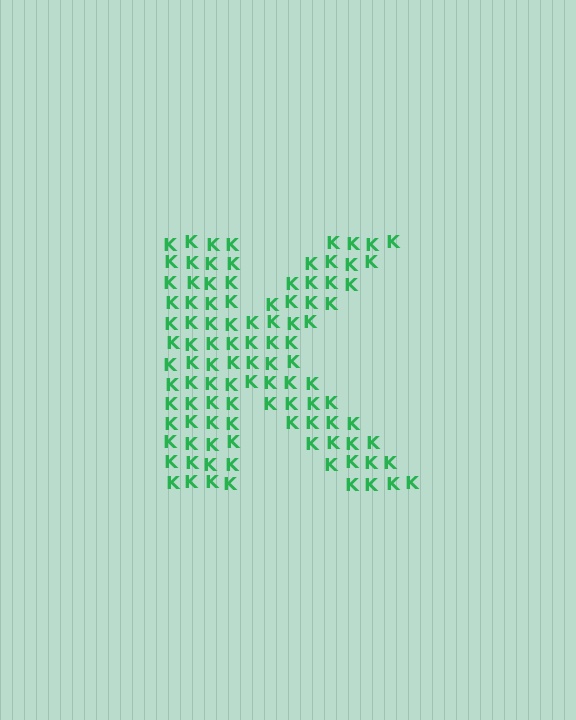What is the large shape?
The large shape is the letter K.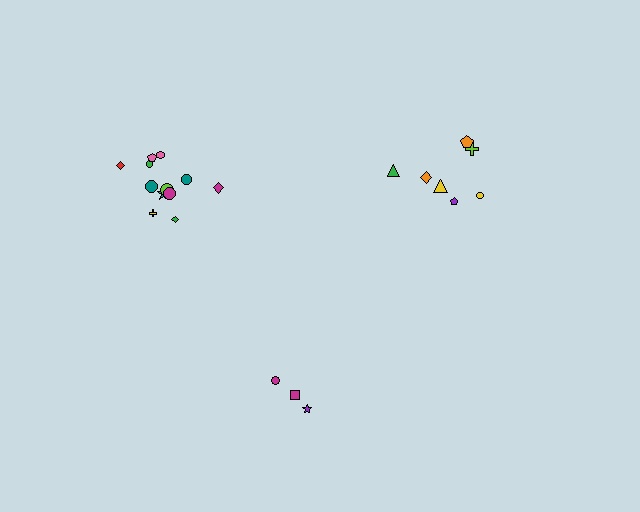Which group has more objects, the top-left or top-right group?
The top-left group.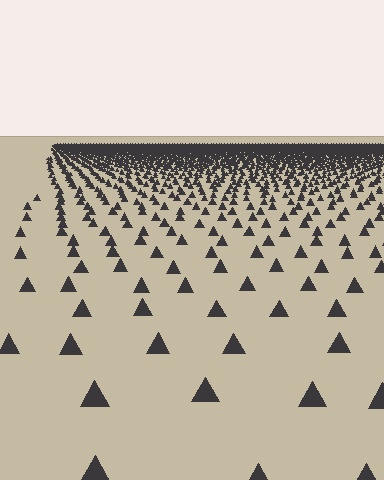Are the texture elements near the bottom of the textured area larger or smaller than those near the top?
Larger. Near the bottom, elements are closer to the viewer and appear at a bigger on-screen size.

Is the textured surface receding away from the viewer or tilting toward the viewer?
The surface is receding away from the viewer. Texture elements get smaller and denser toward the top.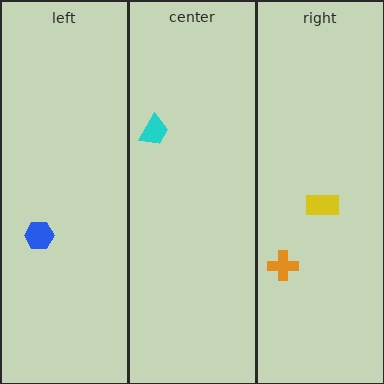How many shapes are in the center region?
1.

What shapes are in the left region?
The blue hexagon.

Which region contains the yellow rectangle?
The right region.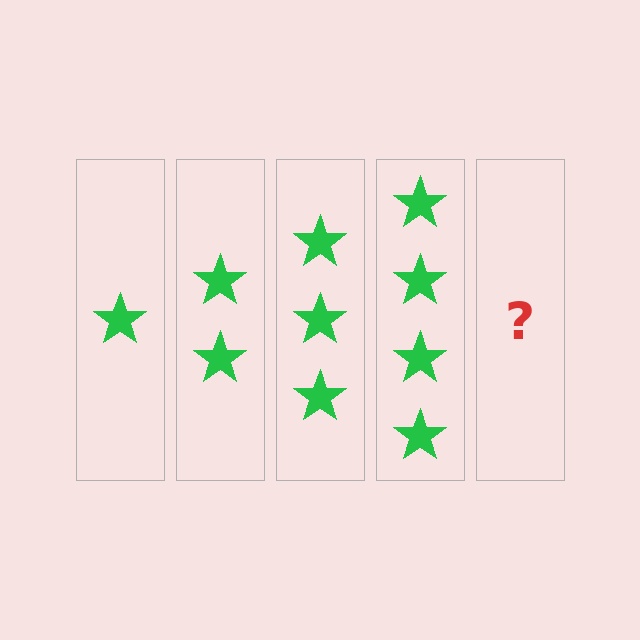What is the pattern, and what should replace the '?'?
The pattern is that each step adds one more star. The '?' should be 5 stars.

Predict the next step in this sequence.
The next step is 5 stars.